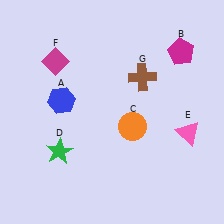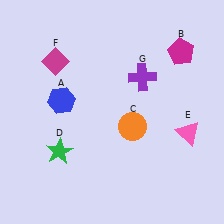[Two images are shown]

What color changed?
The cross (G) changed from brown in Image 1 to purple in Image 2.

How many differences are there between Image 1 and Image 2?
There is 1 difference between the two images.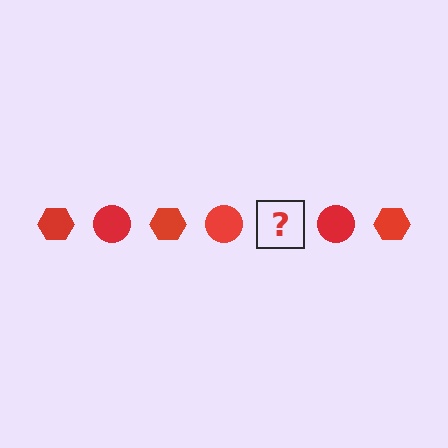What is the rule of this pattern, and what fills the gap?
The rule is that the pattern cycles through hexagon, circle shapes in red. The gap should be filled with a red hexagon.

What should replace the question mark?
The question mark should be replaced with a red hexagon.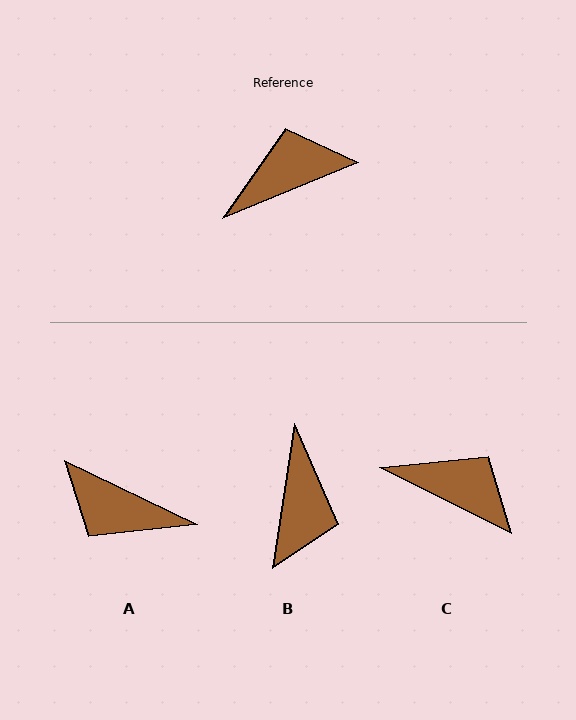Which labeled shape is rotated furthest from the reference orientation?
A, about 132 degrees away.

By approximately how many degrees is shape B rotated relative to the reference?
Approximately 121 degrees clockwise.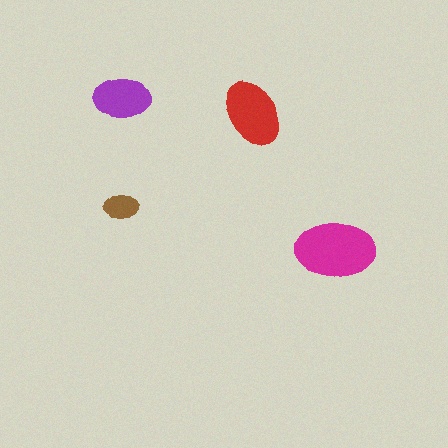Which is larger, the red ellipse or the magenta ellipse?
The magenta one.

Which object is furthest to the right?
The magenta ellipse is rightmost.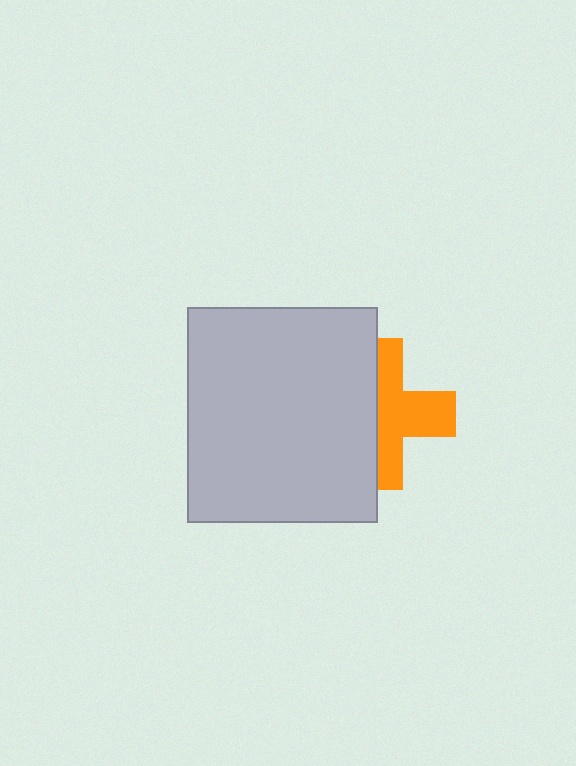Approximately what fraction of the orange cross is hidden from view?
Roughly 47% of the orange cross is hidden behind the light gray rectangle.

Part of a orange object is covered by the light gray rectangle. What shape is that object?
It is a cross.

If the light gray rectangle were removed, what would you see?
You would see the complete orange cross.